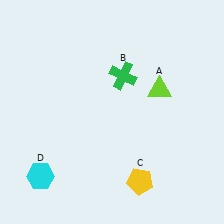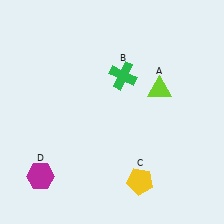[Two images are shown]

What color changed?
The hexagon (D) changed from cyan in Image 1 to magenta in Image 2.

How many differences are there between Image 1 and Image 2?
There is 1 difference between the two images.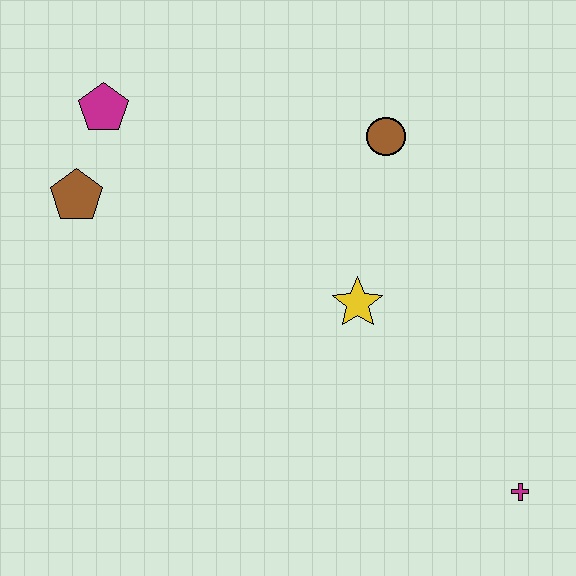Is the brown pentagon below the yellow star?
No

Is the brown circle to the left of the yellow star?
No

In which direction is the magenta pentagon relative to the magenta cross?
The magenta pentagon is to the left of the magenta cross.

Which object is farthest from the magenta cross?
The magenta pentagon is farthest from the magenta cross.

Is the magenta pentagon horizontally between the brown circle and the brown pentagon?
Yes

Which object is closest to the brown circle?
The yellow star is closest to the brown circle.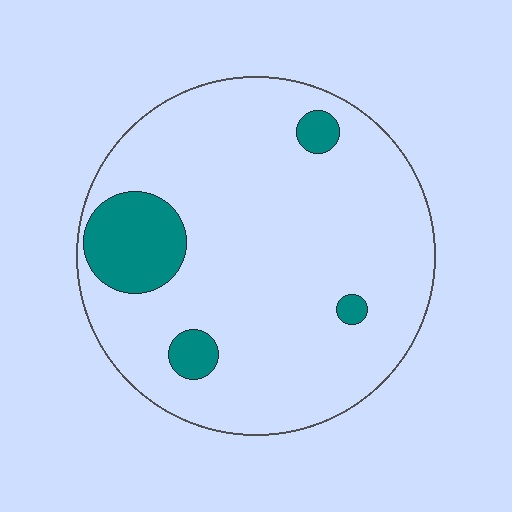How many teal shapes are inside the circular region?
4.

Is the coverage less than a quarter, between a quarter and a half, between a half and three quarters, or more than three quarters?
Less than a quarter.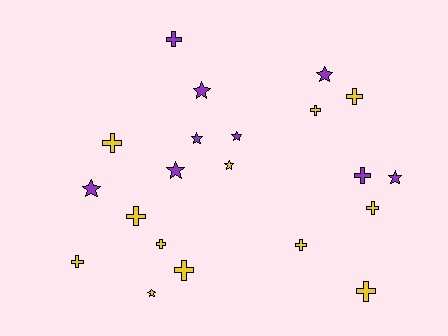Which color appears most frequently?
Yellow, with 12 objects.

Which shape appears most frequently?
Cross, with 12 objects.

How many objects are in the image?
There are 21 objects.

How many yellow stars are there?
There are 2 yellow stars.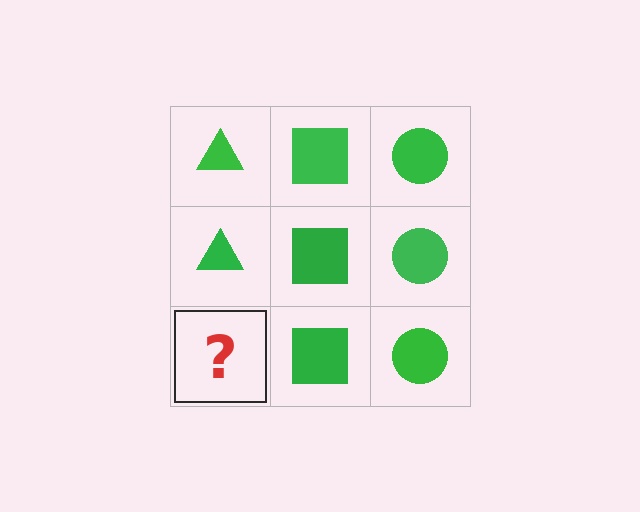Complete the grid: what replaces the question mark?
The question mark should be replaced with a green triangle.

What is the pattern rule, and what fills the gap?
The rule is that each column has a consistent shape. The gap should be filled with a green triangle.